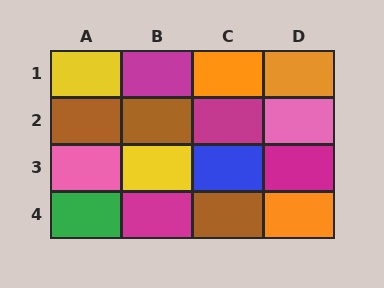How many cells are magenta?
4 cells are magenta.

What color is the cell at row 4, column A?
Green.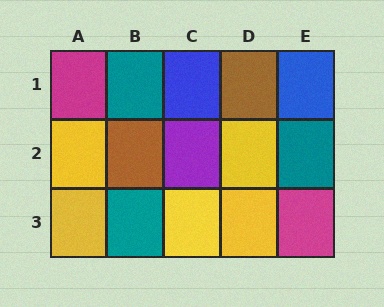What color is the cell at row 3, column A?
Yellow.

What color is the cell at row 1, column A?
Magenta.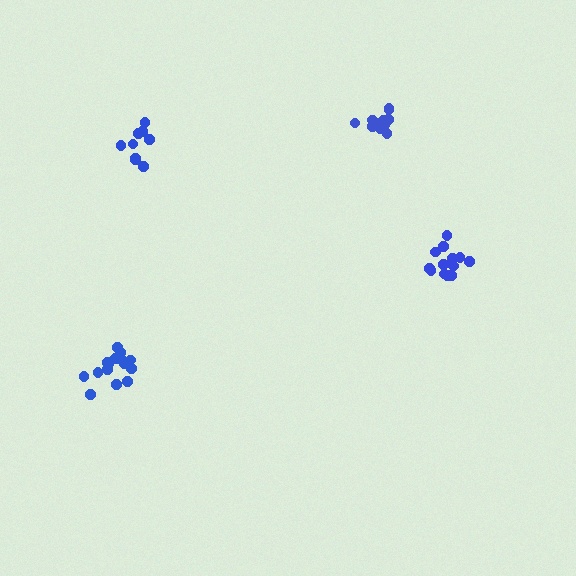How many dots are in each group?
Group 1: 15 dots, Group 2: 12 dots, Group 3: 14 dots, Group 4: 9 dots (50 total).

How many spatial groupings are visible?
There are 4 spatial groupings.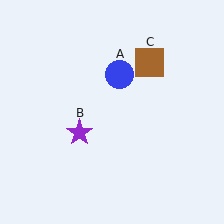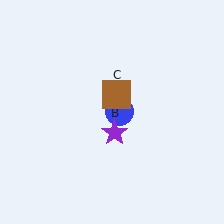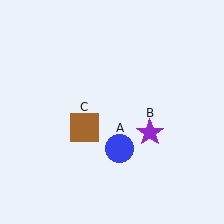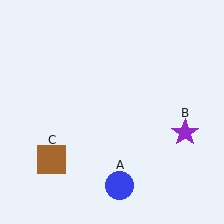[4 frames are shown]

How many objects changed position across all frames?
3 objects changed position: blue circle (object A), purple star (object B), brown square (object C).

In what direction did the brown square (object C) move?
The brown square (object C) moved down and to the left.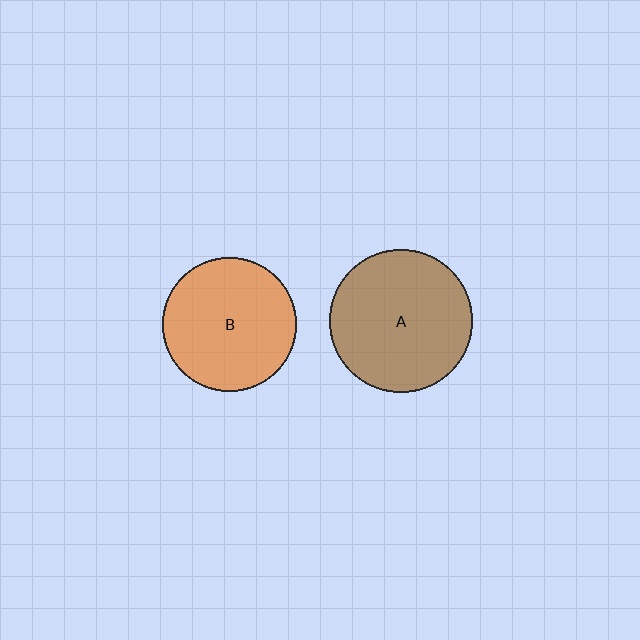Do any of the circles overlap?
No, none of the circles overlap.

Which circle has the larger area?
Circle A (brown).